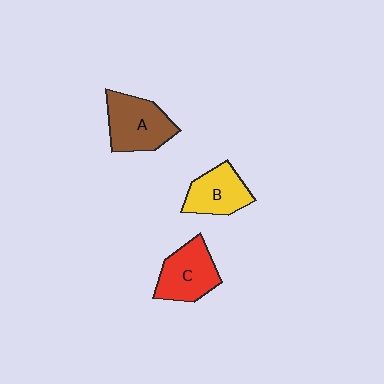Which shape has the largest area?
Shape A (brown).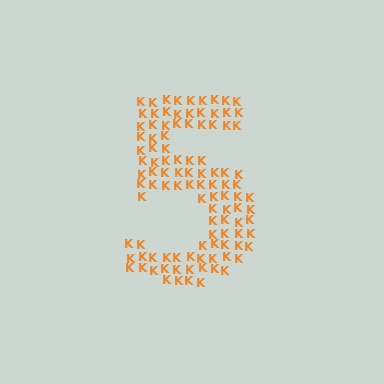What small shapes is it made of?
It is made of small letter K's.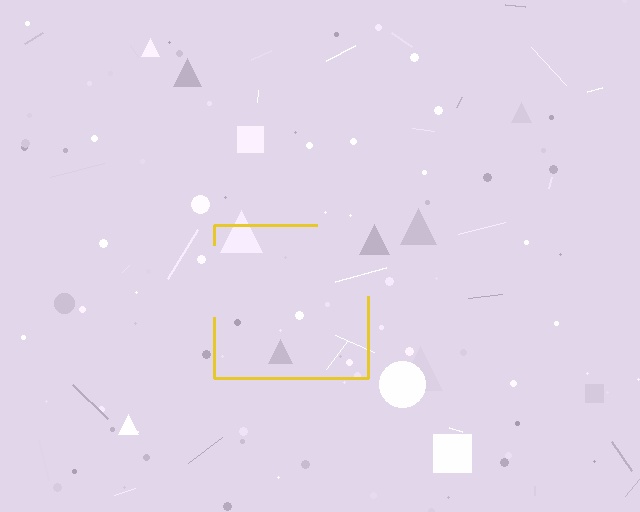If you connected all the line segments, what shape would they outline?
They would outline a square.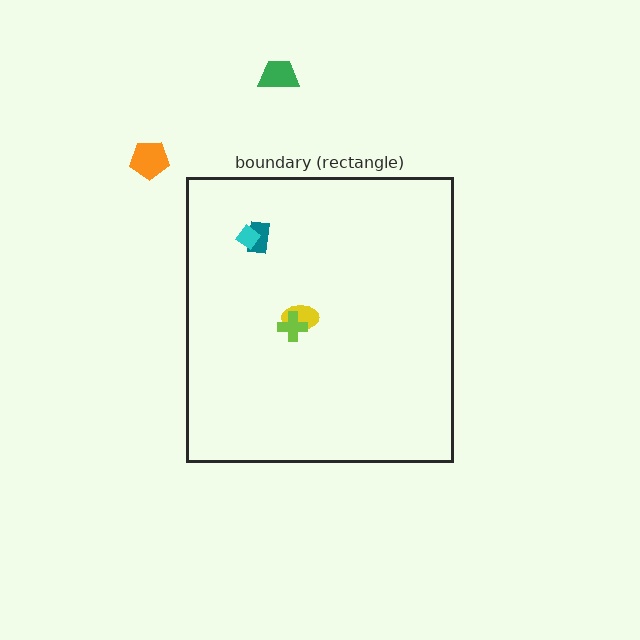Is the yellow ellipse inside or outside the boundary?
Inside.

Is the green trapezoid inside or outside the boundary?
Outside.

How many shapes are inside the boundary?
4 inside, 2 outside.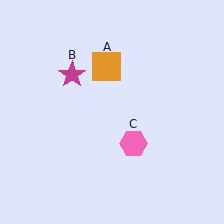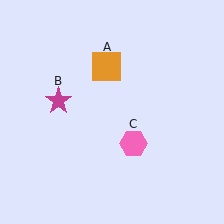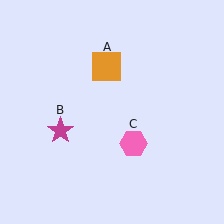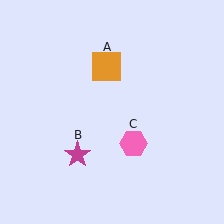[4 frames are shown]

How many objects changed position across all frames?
1 object changed position: magenta star (object B).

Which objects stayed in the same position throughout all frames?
Orange square (object A) and pink hexagon (object C) remained stationary.